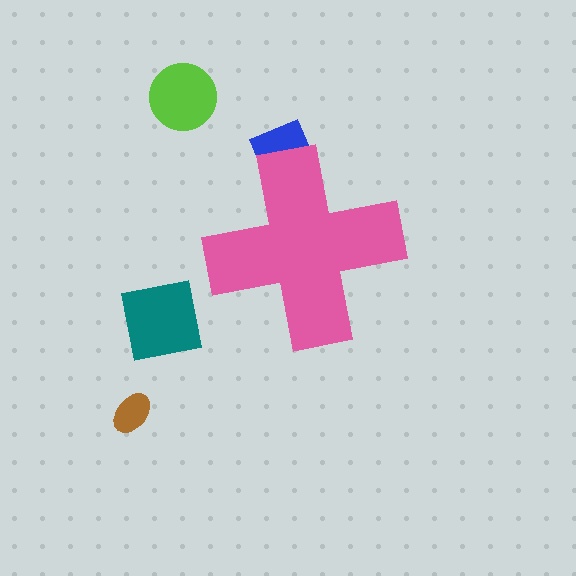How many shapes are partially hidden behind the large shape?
1 shape is partially hidden.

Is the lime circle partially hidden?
No, the lime circle is fully visible.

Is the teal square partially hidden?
No, the teal square is fully visible.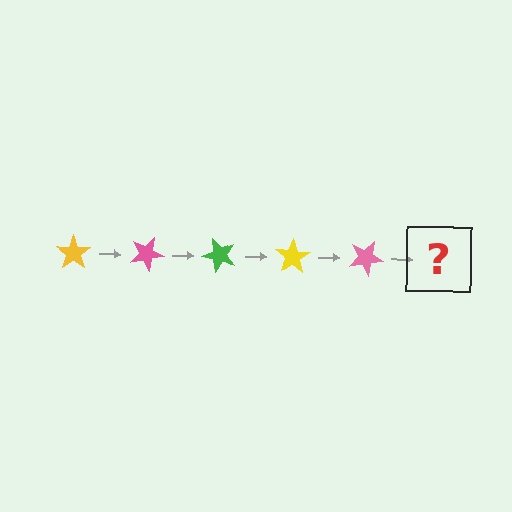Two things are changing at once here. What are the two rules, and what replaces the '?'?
The two rules are that it rotates 25 degrees each step and the color cycles through yellow, pink, and green. The '?' should be a green star, rotated 125 degrees from the start.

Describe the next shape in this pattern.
It should be a green star, rotated 125 degrees from the start.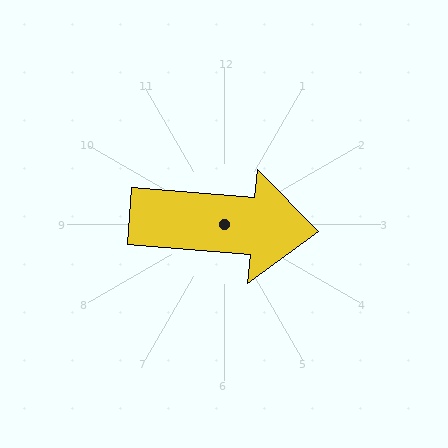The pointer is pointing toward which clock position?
Roughly 3 o'clock.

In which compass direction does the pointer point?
East.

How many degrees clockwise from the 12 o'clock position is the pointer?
Approximately 95 degrees.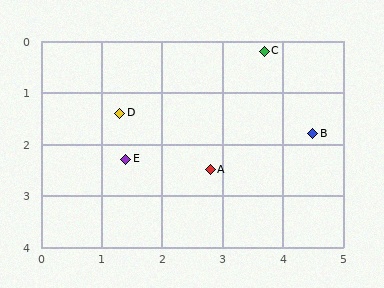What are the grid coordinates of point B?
Point B is at approximately (4.5, 1.8).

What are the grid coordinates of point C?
Point C is at approximately (3.7, 0.2).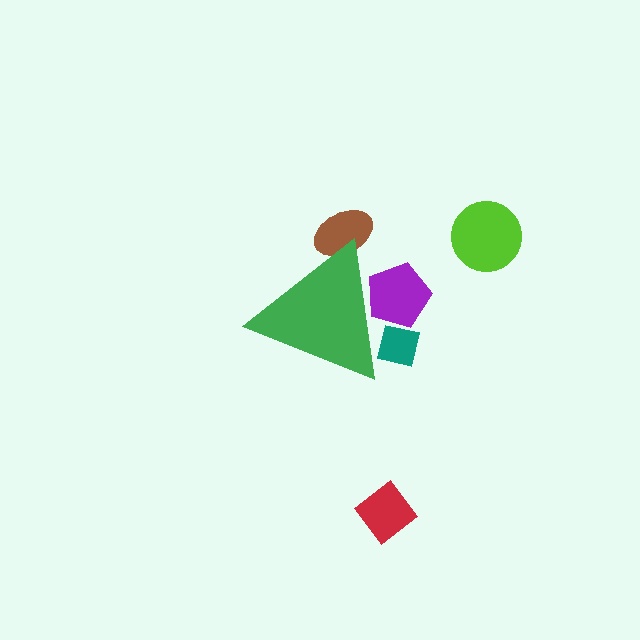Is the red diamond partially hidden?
No, the red diamond is fully visible.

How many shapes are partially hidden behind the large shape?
3 shapes are partially hidden.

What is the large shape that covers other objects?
A green triangle.